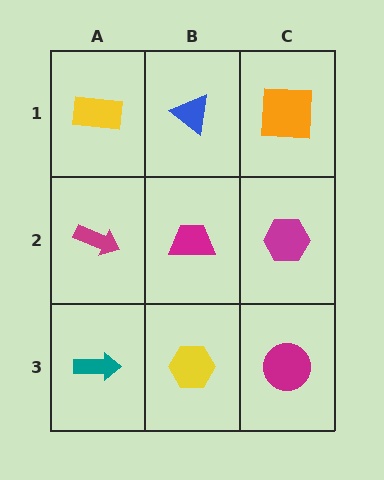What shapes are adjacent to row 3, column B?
A magenta trapezoid (row 2, column B), a teal arrow (row 3, column A), a magenta circle (row 3, column C).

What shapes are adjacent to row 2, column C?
An orange square (row 1, column C), a magenta circle (row 3, column C), a magenta trapezoid (row 2, column B).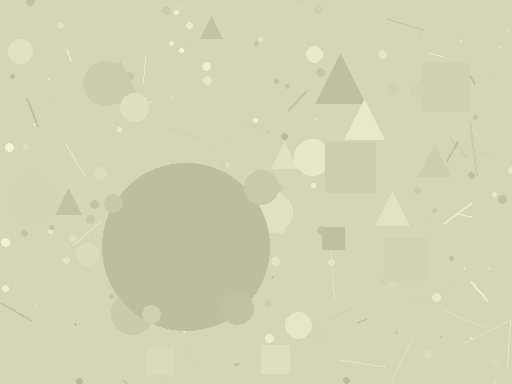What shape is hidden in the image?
A circle is hidden in the image.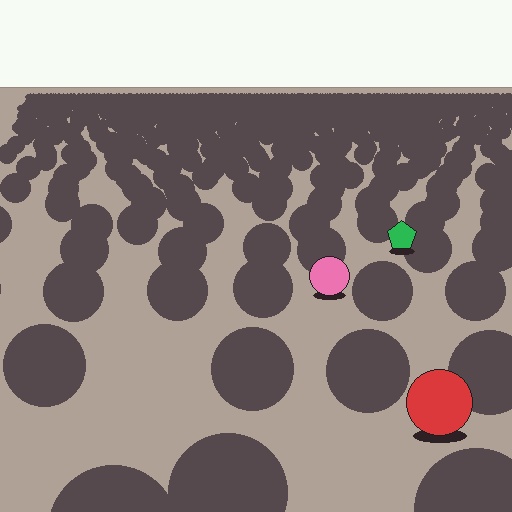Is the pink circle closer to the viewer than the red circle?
No. The red circle is closer — you can tell from the texture gradient: the ground texture is coarser near it.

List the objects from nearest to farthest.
From nearest to farthest: the red circle, the pink circle, the green pentagon.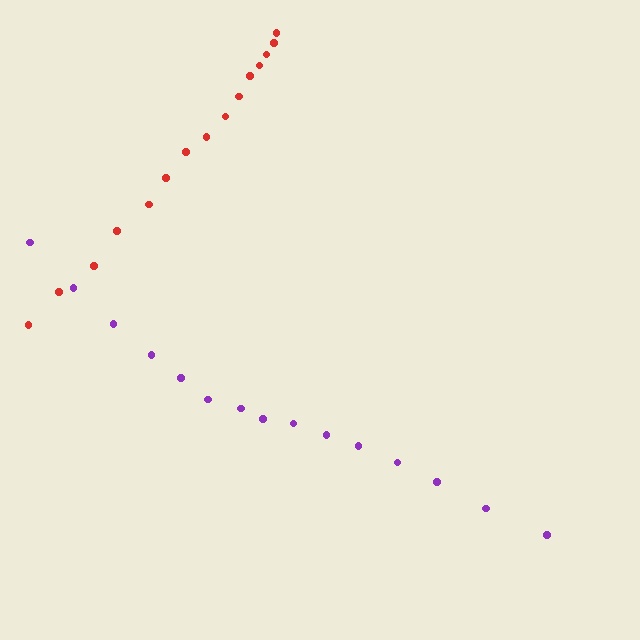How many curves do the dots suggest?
There are 2 distinct paths.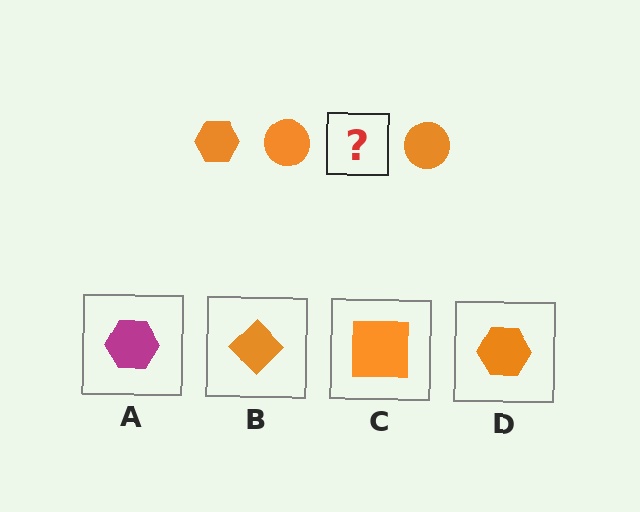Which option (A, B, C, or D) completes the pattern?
D.